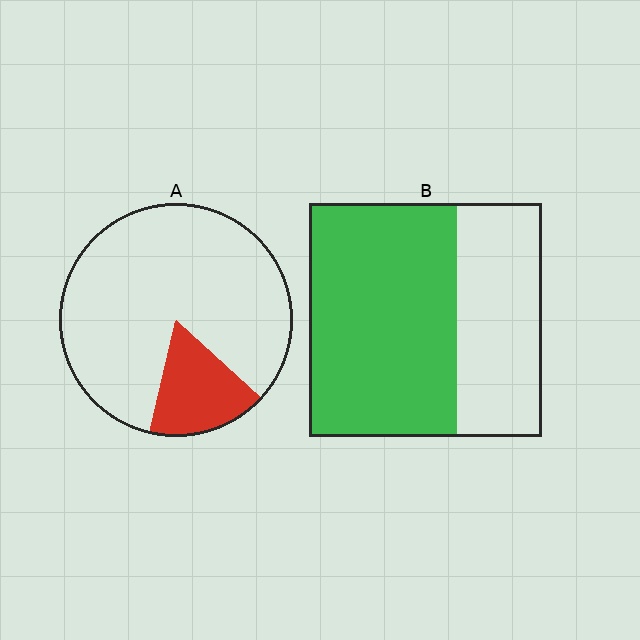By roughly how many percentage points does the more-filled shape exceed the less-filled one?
By roughly 45 percentage points (B over A).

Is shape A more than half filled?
No.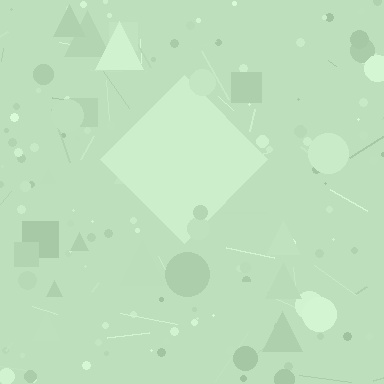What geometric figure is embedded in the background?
A diamond is embedded in the background.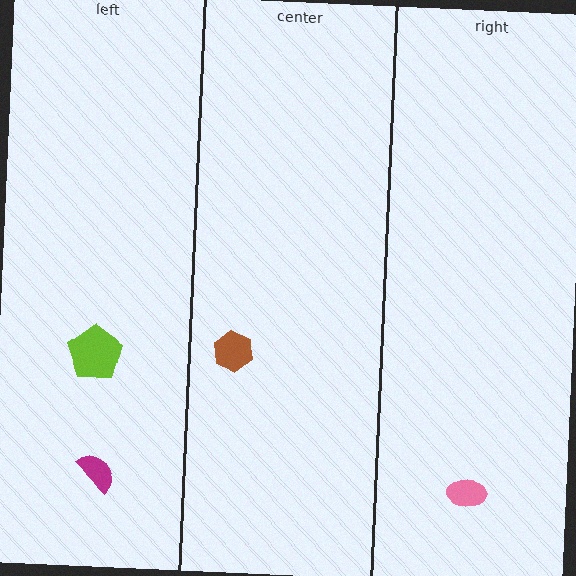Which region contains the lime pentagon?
The left region.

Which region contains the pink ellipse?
The right region.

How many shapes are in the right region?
1.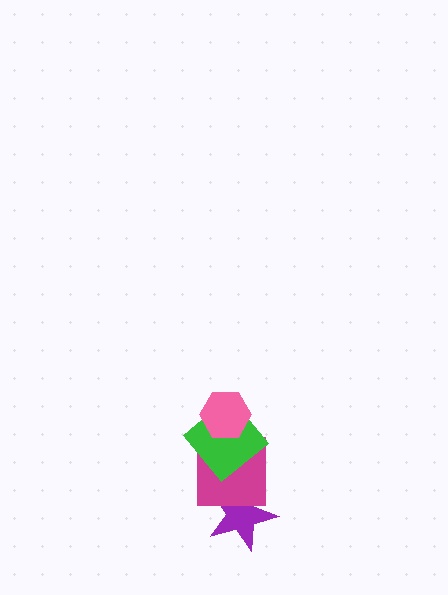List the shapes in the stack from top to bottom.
From top to bottom: the pink hexagon, the green diamond, the magenta square, the purple star.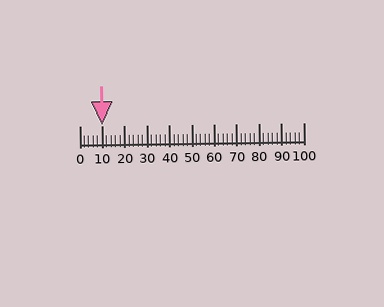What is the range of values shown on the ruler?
The ruler shows values from 0 to 100.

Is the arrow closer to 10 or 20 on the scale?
The arrow is closer to 10.